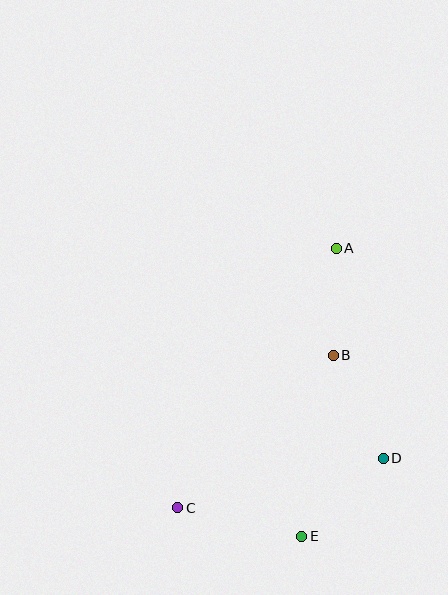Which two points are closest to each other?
Points A and B are closest to each other.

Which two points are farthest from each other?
Points A and C are farthest from each other.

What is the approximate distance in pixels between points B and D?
The distance between B and D is approximately 115 pixels.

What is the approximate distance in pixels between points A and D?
The distance between A and D is approximately 215 pixels.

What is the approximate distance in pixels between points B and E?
The distance between B and E is approximately 184 pixels.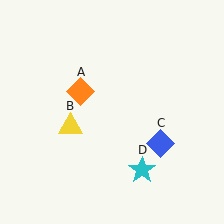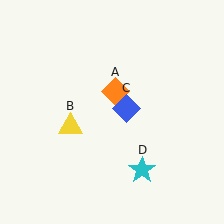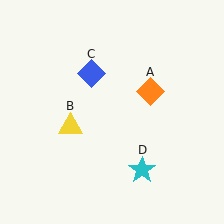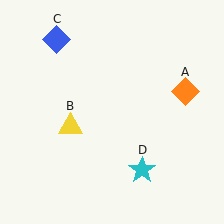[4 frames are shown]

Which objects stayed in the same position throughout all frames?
Yellow triangle (object B) and cyan star (object D) remained stationary.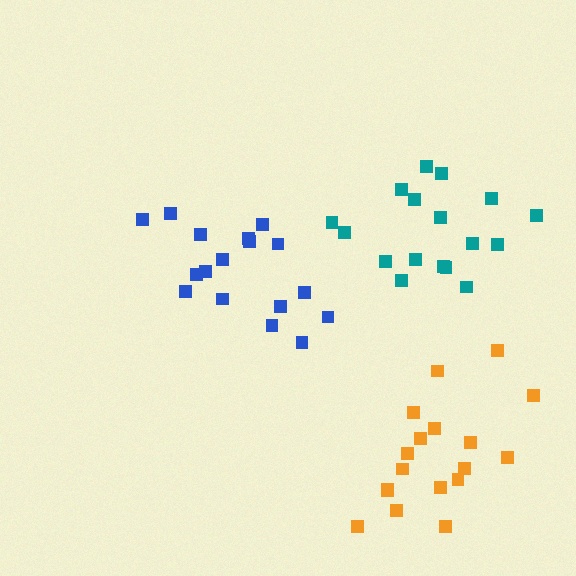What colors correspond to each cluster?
The clusters are colored: orange, teal, blue.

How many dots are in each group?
Group 1: 18 dots, Group 2: 17 dots, Group 3: 17 dots (52 total).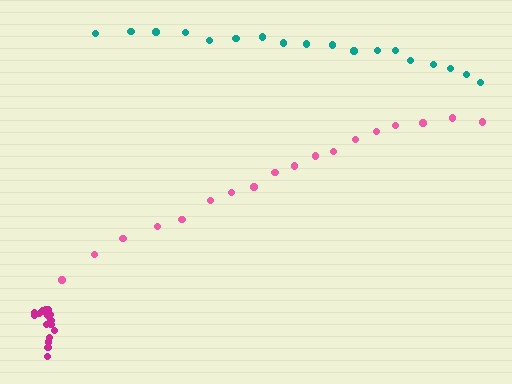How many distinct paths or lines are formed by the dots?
There are 3 distinct paths.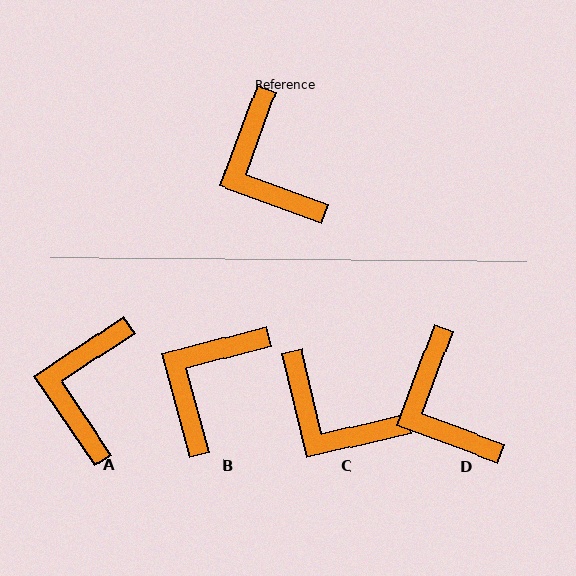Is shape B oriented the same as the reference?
No, it is off by about 55 degrees.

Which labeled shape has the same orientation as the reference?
D.